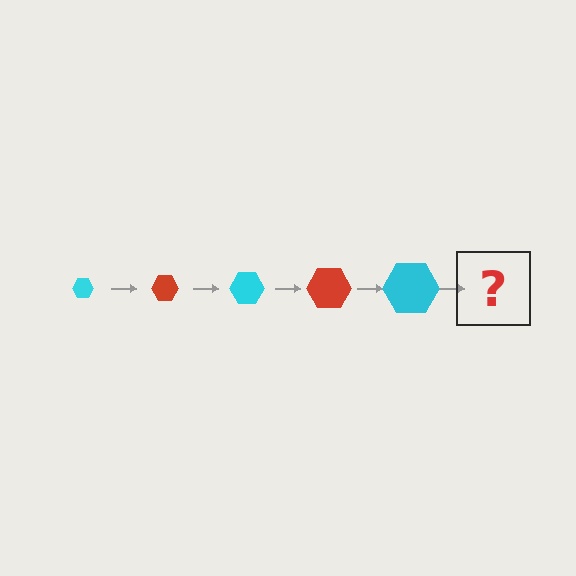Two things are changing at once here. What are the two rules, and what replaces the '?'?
The two rules are that the hexagon grows larger each step and the color cycles through cyan and red. The '?' should be a red hexagon, larger than the previous one.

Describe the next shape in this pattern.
It should be a red hexagon, larger than the previous one.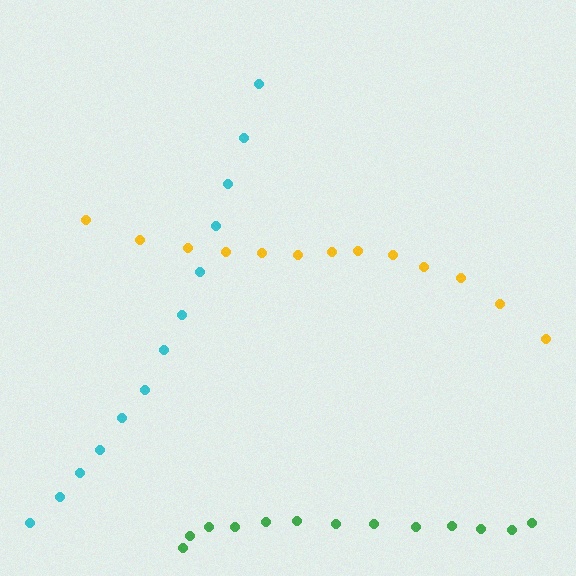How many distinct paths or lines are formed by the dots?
There are 3 distinct paths.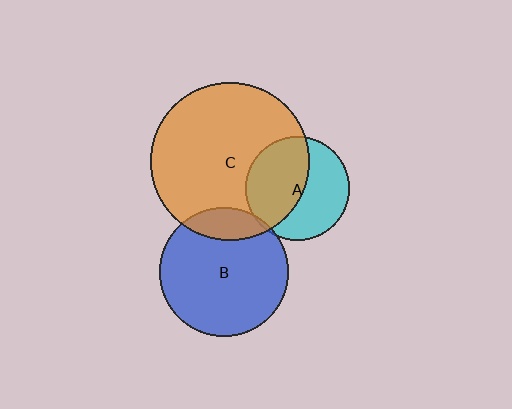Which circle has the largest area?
Circle C (orange).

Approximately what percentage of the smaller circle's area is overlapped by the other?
Approximately 5%.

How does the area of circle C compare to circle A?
Approximately 2.3 times.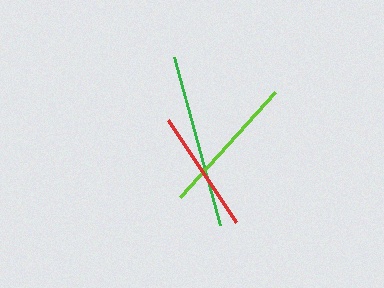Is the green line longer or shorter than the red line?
The green line is longer than the red line.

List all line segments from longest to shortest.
From longest to shortest: green, lime, red.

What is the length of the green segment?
The green segment is approximately 174 pixels long.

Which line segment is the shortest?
The red line is the shortest at approximately 123 pixels.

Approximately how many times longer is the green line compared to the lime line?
The green line is approximately 1.2 times the length of the lime line.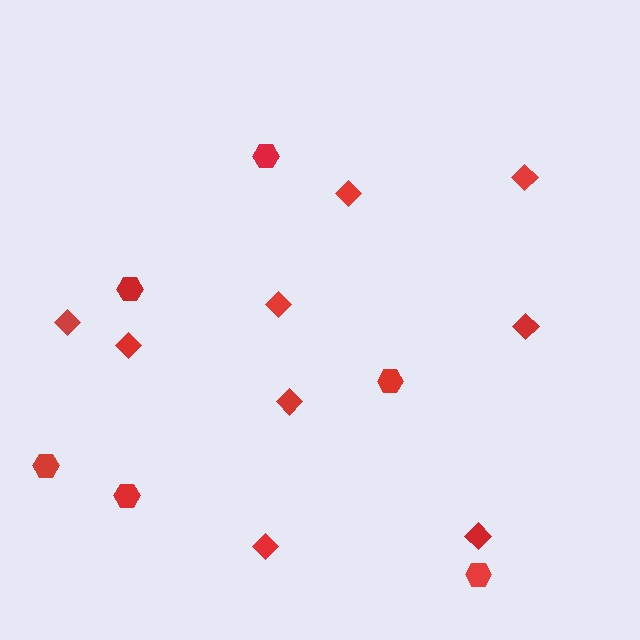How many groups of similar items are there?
There are 2 groups: one group of hexagons (6) and one group of diamonds (9).